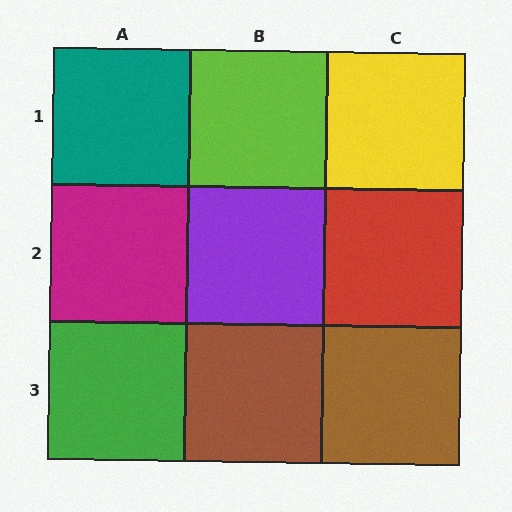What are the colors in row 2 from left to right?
Magenta, purple, red.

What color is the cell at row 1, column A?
Teal.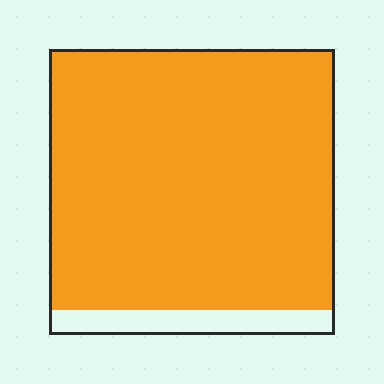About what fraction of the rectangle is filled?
About nine tenths (9/10).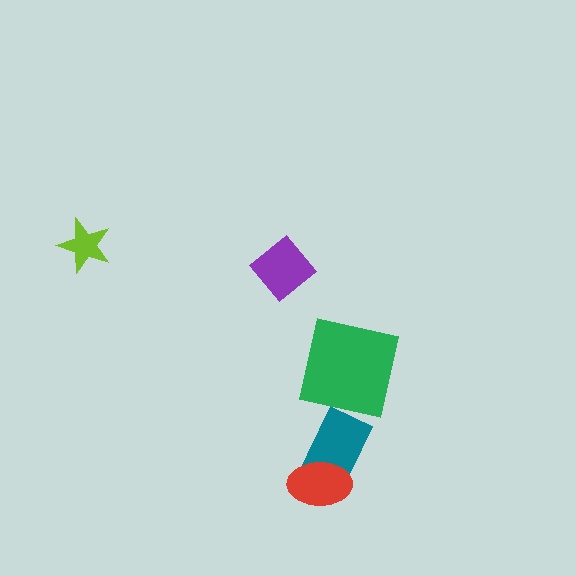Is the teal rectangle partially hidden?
Yes, it is partially covered by another shape.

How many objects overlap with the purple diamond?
0 objects overlap with the purple diamond.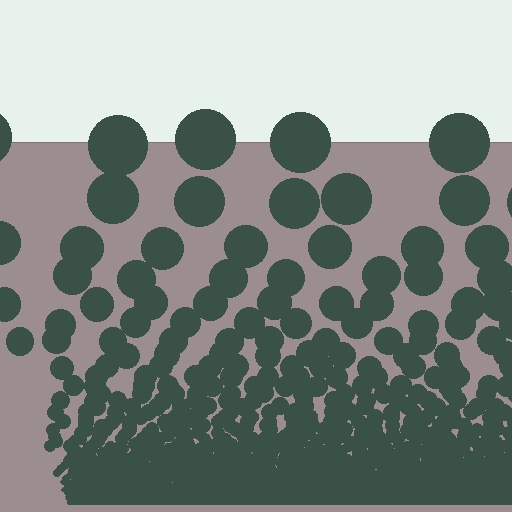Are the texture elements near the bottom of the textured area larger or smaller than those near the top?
Smaller. The gradient is inverted — elements near the bottom are smaller and denser.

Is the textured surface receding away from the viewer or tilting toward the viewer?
The surface appears to tilt toward the viewer. Texture elements get larger and sparser toward the top.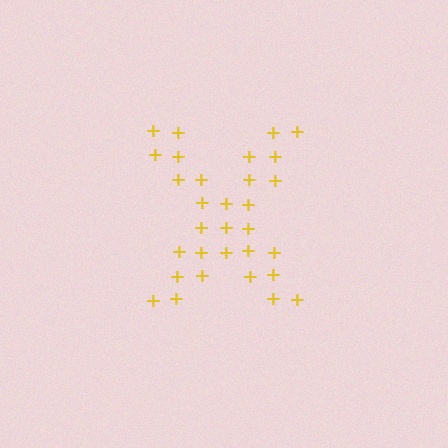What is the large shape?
The large shape is the letter X.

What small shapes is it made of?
It is made of small plus signs.